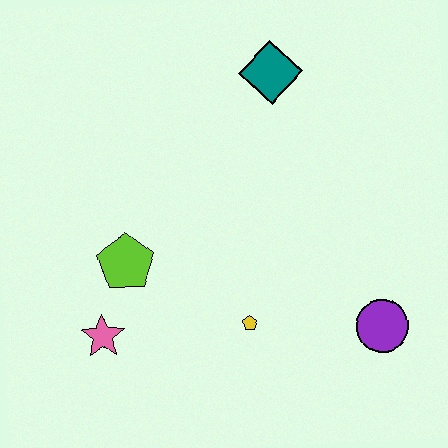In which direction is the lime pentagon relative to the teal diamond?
The lime pentagon is below the teal diamond.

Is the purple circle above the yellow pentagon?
No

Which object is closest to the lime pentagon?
The pink star is closest to the lime pentagon.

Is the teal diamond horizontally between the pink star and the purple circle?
Yes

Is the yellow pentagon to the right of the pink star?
Yes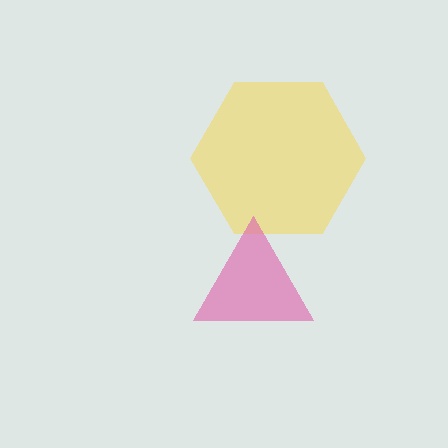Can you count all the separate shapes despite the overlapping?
Yes, there are 2 separate shapes.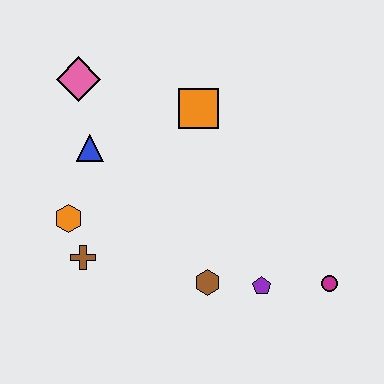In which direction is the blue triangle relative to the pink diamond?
The blue triangle is below the pink diamond.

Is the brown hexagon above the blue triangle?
No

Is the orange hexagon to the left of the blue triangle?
Yes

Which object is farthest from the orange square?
The magenta circle is farthest from the orange square.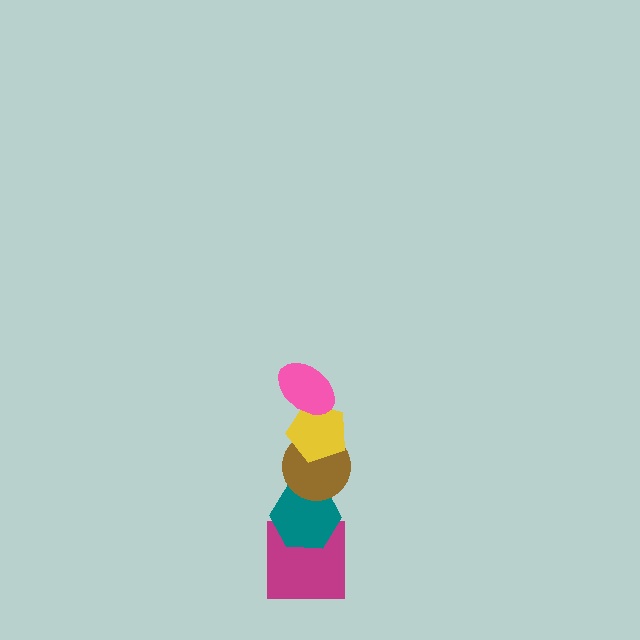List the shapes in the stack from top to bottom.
From top to bottom: the pink ellipse, the yellow pentagon, the brown circle, the teal hexagon, the magenta square.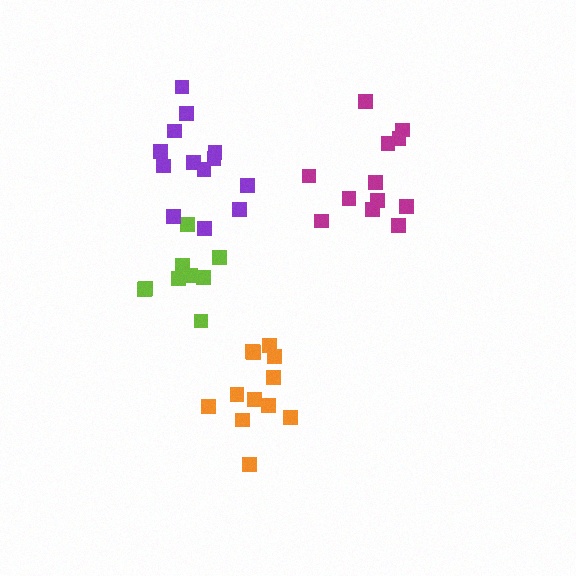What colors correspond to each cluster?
The clusters are colored: lime, purple, orange, magenta.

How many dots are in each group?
Group 1: 9 dots, Group 2: 13 dots, Group 3: 12 dots, Group 4: 12 dots (46 total).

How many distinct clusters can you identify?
There are 4 distinct clusters.